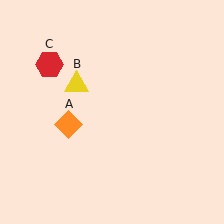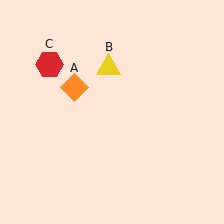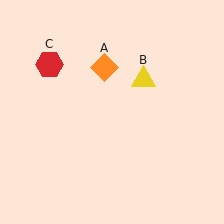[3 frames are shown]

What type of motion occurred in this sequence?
The orange diamond (object A), yellow triangle (object B) rotated clockwise around the center of the scene.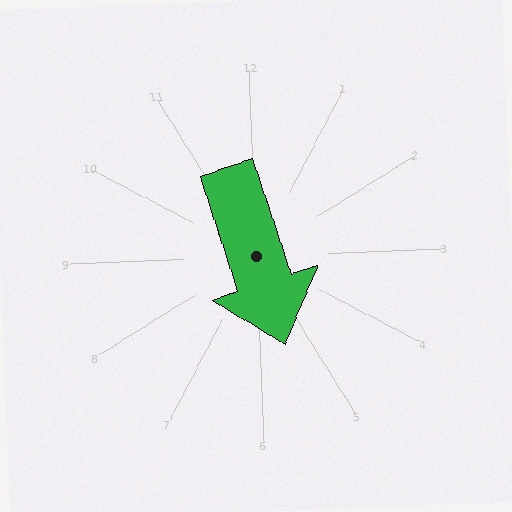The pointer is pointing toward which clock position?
Roughly 5 o'clock.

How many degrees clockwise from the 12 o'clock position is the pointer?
Approximately 164 degrees.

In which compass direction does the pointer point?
South.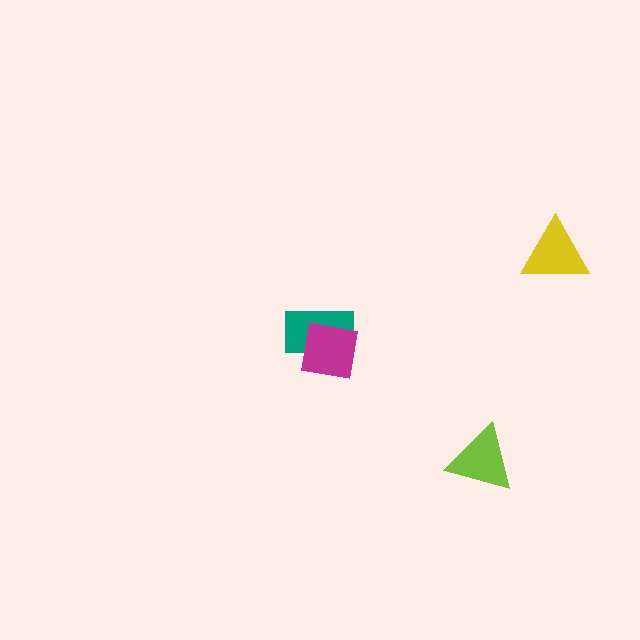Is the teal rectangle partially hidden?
Yes, it is partially covered by another shape.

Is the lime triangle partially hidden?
No, no other shape covers it.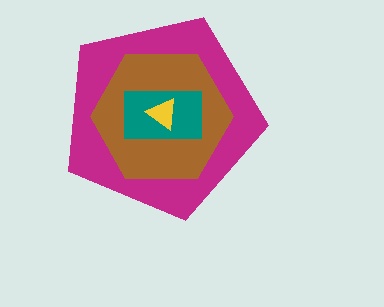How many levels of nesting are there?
4.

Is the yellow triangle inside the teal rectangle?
Yes.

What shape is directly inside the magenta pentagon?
The brown hexagon.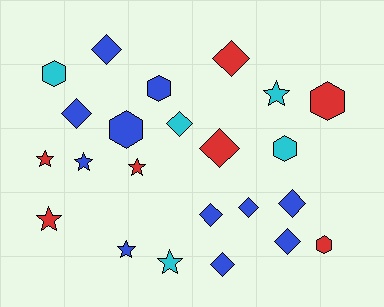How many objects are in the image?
There are 23 objects.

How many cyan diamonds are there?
There is 1 cyan diamond.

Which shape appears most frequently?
Diamond, with 10 objects.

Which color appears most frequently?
Blue, with 11 objects.